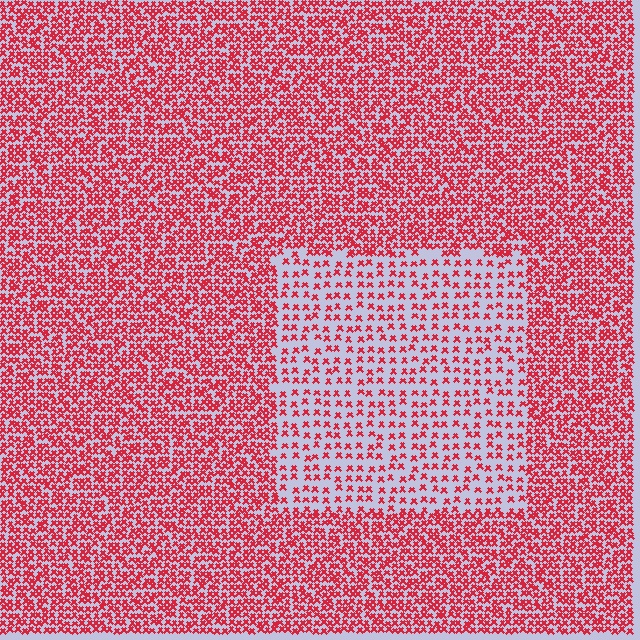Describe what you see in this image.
The image contains small red elements arranged at two different densities. A rectangle-shaped region is visible where the elements are less densely packed than the surrounding area.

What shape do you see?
I see a rectangle.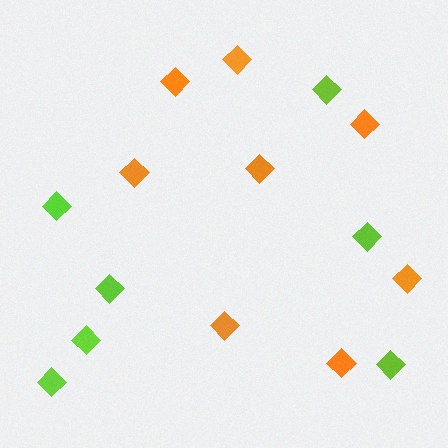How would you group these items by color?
There are 2 groups: one group of lime diamonds (7) and one group of orange diamonds (8).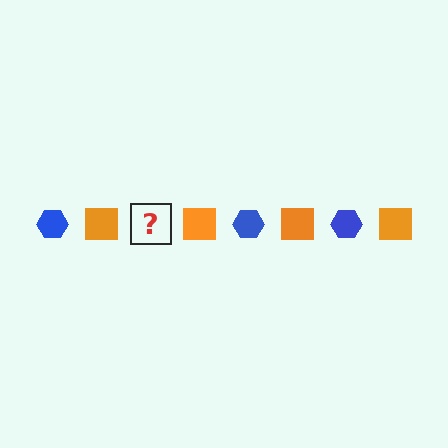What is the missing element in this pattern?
The missing element is a blue hexagon.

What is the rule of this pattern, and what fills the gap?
The rule is that the pattern alternates between blue hexagon and orange square. The gap should be filled with a blue hexagon.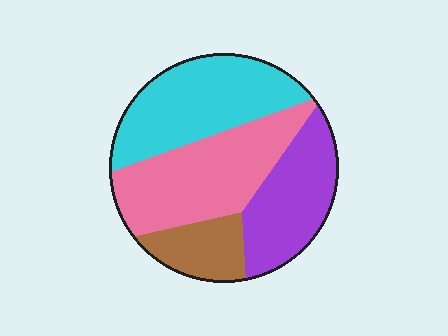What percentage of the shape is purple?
Purple covers 24% of the shape.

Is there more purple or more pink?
Pink.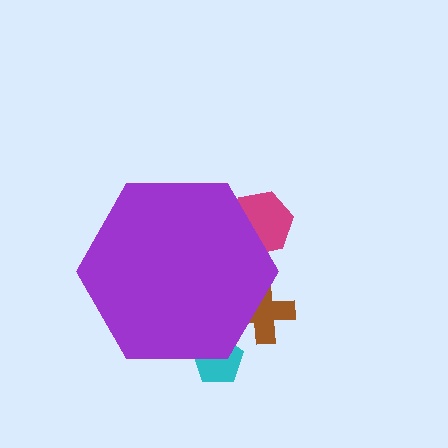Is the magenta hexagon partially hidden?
Yes, the magenta hexagon is partially hidden behind the purple hexagon.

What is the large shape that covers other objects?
A purple hexagon.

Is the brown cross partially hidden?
Yes, the brown cross is partially hidden behind the purple hexagon.